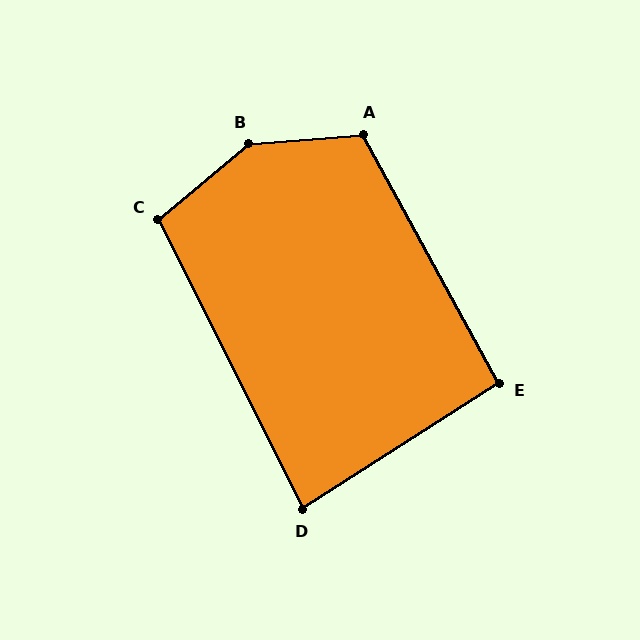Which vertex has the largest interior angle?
B, at approximately 144 degrees.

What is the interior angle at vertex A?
Approximately 114 degrees (obtuse).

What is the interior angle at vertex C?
Approximately 104 degrees (obtuse).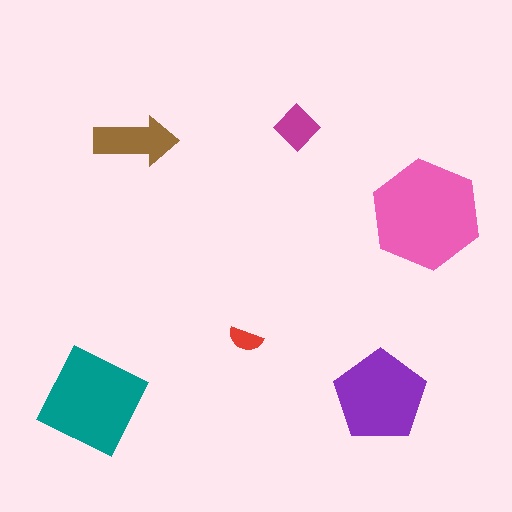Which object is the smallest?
The red semicircle.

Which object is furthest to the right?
The pink hexagon is rightmost.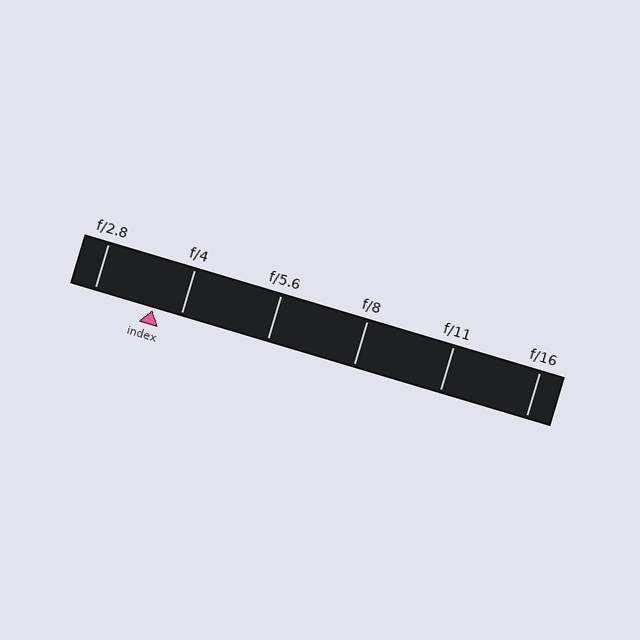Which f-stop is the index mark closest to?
The index mark is closest to f/4.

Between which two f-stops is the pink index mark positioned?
The index mark is between f/2.8 and f/4.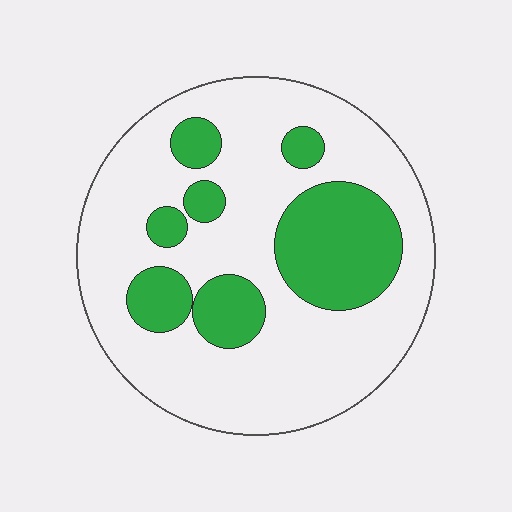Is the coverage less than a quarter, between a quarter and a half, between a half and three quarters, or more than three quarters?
Between a quarter and a half.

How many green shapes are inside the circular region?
7.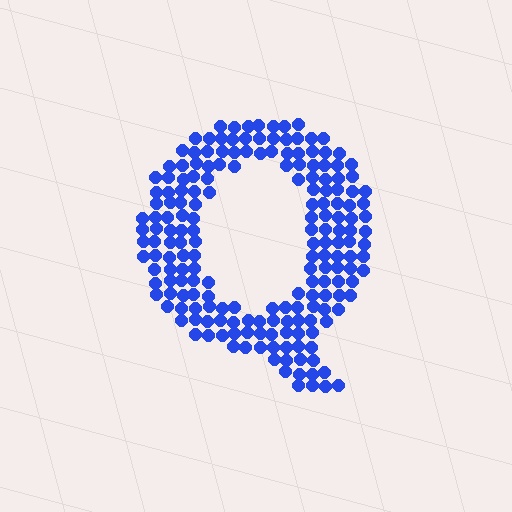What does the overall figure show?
The overall figure shows the letter Q.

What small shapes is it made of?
It is made of small circles.